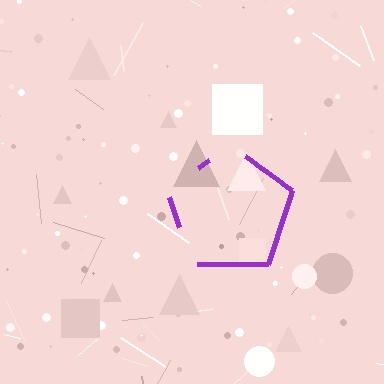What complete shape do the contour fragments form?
The contour fragments form a pentagon.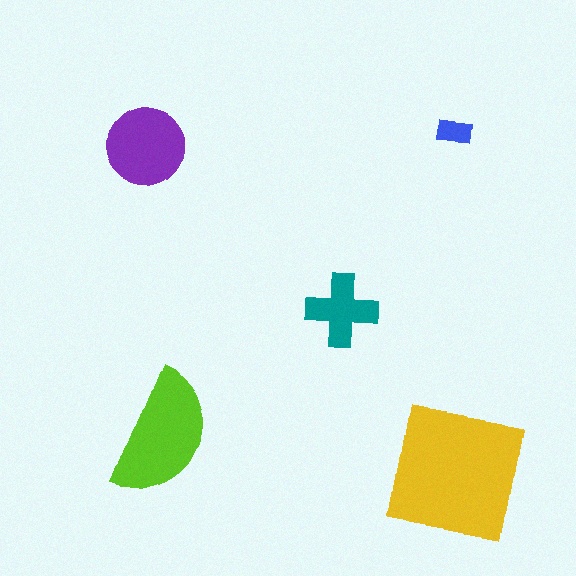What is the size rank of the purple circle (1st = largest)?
3rd.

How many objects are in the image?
There are 5 objects in the image.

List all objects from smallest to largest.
The blue rectangle, the teal cross, the purple circle, the lime semicircle, the yellow square.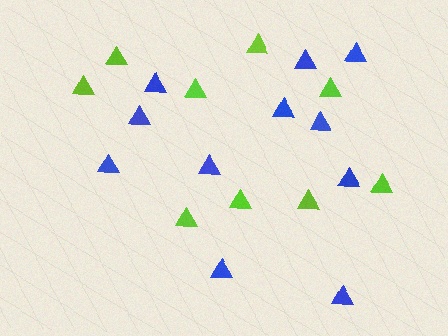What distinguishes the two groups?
There are 2 groups: one group of lime triangles (9) and one group of blue triangles (11).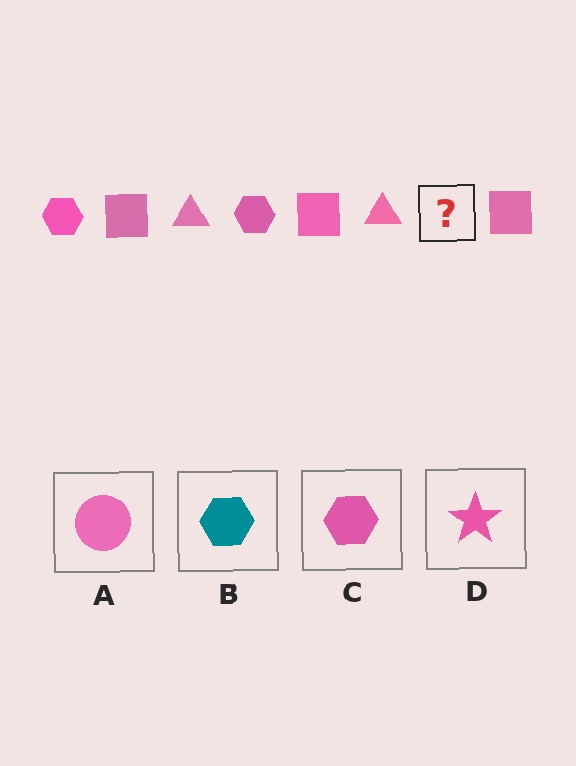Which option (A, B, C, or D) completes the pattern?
C.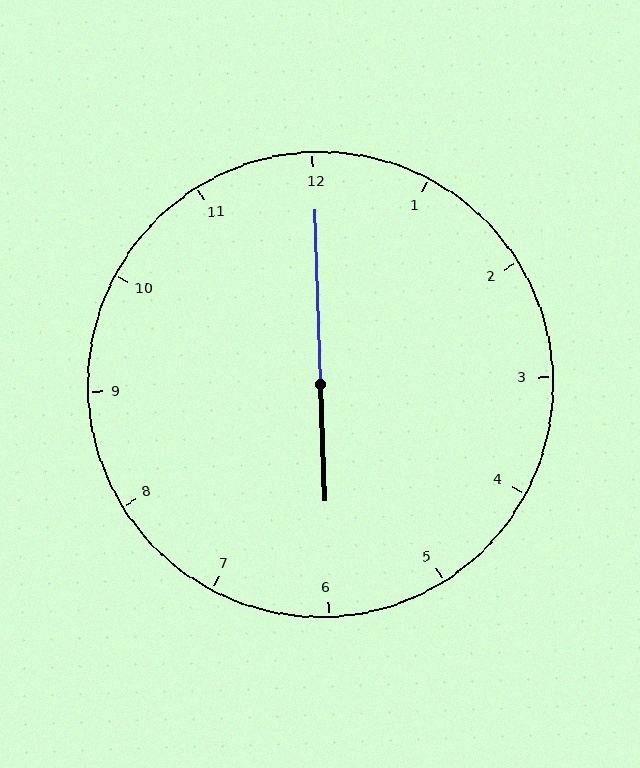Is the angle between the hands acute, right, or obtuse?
It is obtuse.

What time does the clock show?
6:00.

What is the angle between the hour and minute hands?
Approximately 180 degrees.